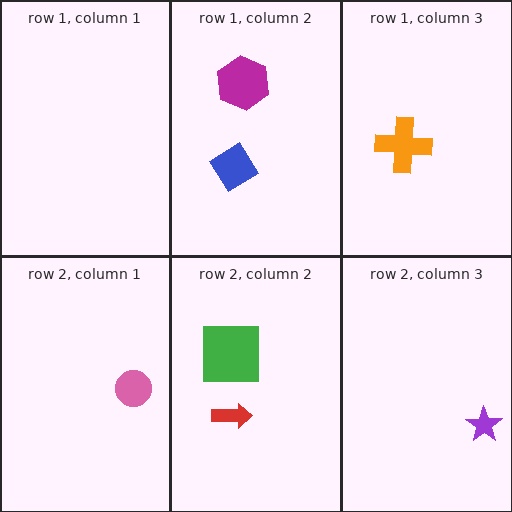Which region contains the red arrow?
The row 2, column 2 region.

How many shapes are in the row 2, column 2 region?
2.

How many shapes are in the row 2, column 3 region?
1.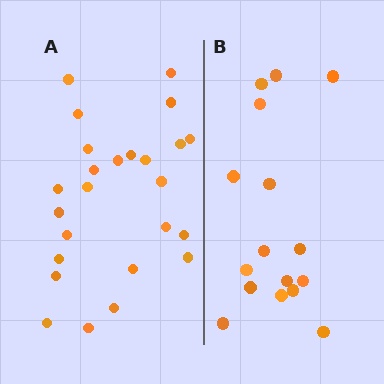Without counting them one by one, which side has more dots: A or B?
Region A (the left region) has more dots.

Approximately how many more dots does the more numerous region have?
Region A has roughly 8 or so more dots than region B.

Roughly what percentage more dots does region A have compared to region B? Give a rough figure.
About 55% more.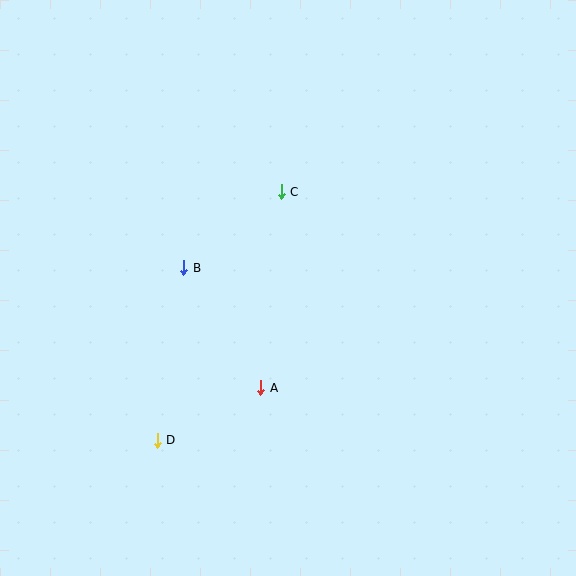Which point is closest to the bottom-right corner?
Point A is closest to the bottom-right corner.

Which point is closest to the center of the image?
Point C at (281, 192) is closest to the center.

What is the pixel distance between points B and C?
The distance between B and C is 124 pixels.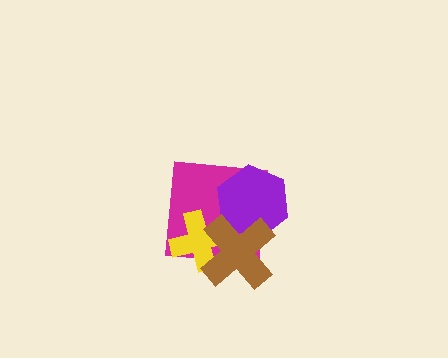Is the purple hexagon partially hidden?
Yes, it is partially covered by another shape.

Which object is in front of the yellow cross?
The brown cross is in front of the yellow cross.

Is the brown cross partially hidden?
No, no other shape covers it.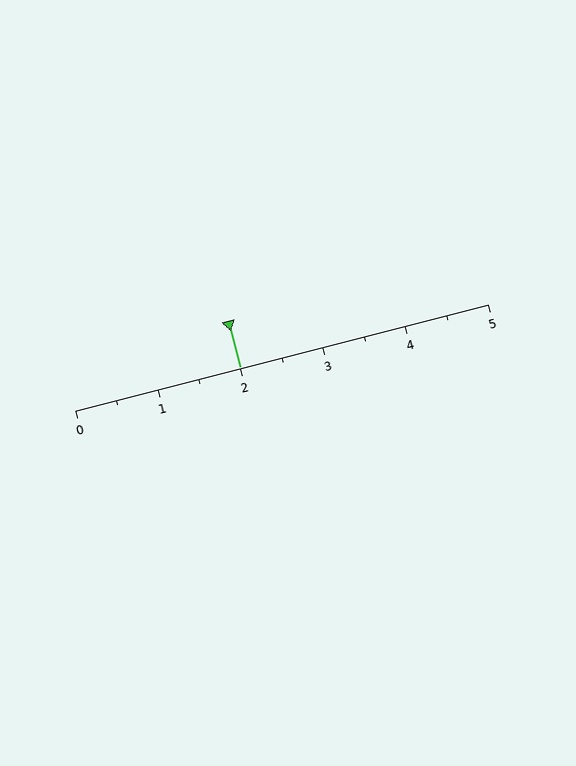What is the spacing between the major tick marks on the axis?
The major ticks are spaced 1 apart.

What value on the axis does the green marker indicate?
The marker indicates approximately 2.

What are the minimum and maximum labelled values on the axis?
The axis runs from 0 to 5.